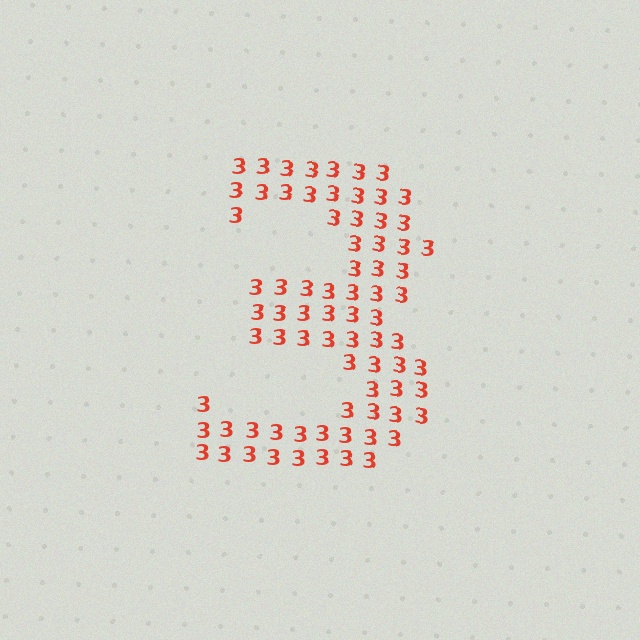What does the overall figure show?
The overall figure shows the digit 3.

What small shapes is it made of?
It is made of small digit 3's.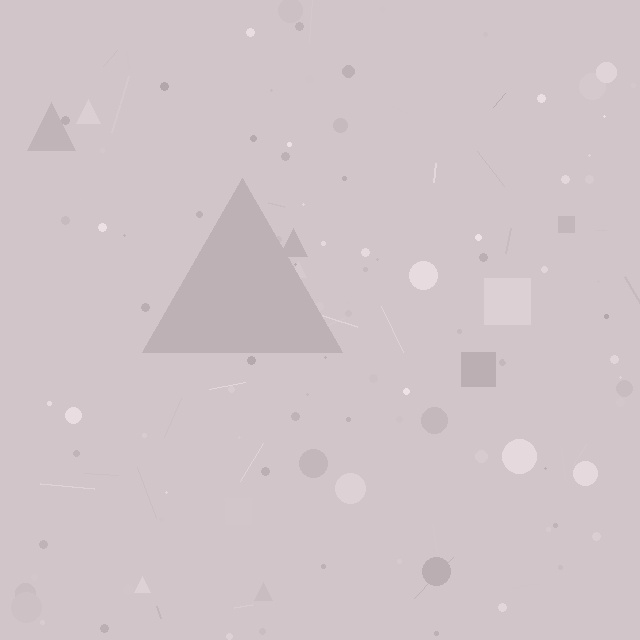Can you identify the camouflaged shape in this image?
The camouflaged shape is a triangle.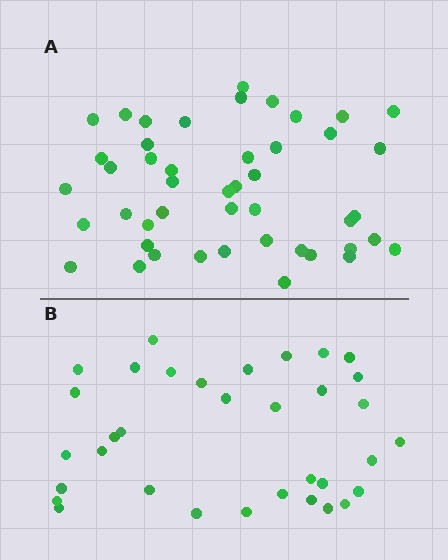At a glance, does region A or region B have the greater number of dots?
Region A (the top region) has more dots.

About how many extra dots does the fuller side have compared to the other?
Region A has roughly 12 or so more dots than region B.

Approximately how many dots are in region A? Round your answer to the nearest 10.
About 50 dots. (The exact count is 46, which rounds to 50.)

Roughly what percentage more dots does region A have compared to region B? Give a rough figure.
About 35% more.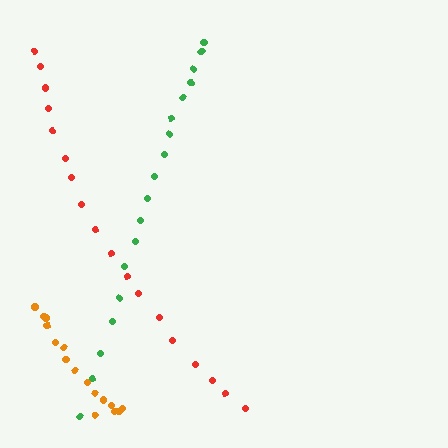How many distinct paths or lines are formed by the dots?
There are 3 distinct paths.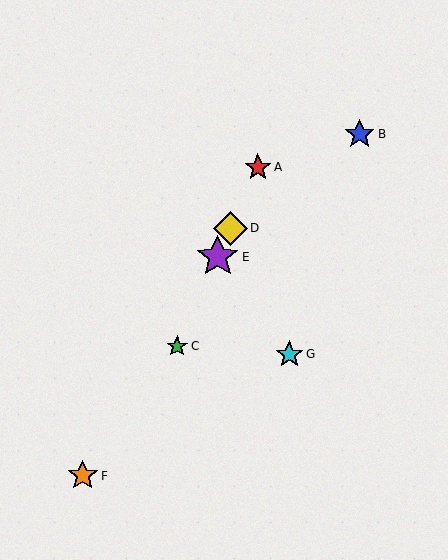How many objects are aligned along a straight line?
4 objects (A, C, D, E) are aligned along a straight line.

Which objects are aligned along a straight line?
Objects A, C, D, E are aligned along a straight line.